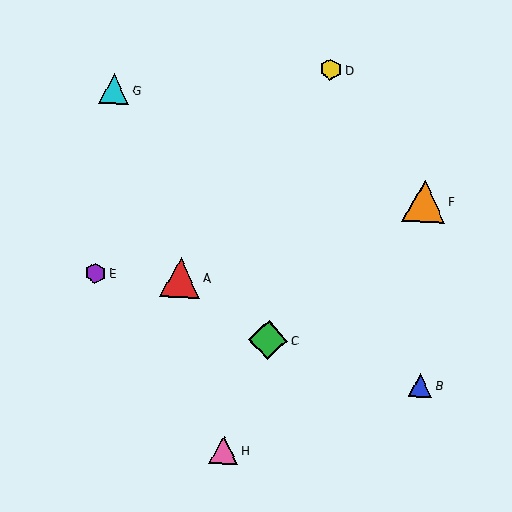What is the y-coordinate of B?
Object B is at y≈385.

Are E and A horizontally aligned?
Yes, both are at y≈273.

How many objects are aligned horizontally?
2 objects (A, E) are aligned horizontally.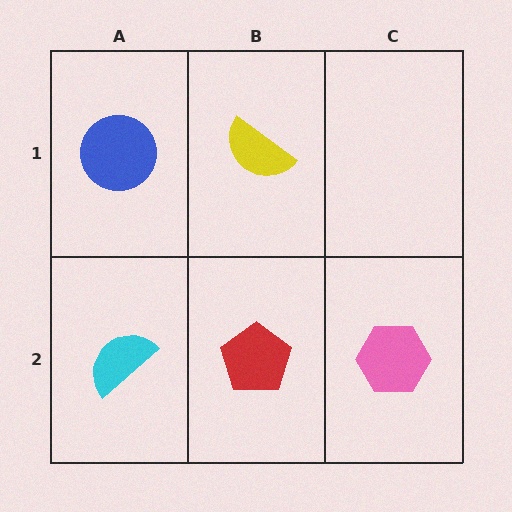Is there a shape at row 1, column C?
No, that cell is empty.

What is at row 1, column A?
A blue circle.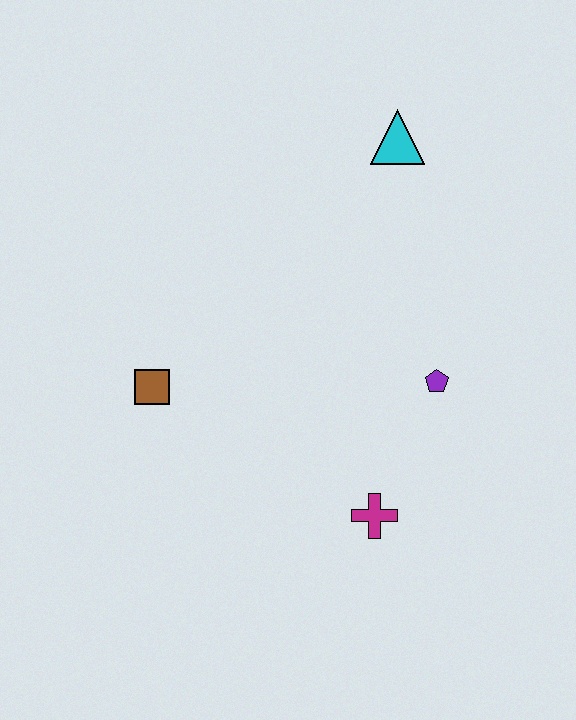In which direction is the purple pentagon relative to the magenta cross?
The purple pentagon is above the magenta cross.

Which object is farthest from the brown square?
The cyan triangle is farthest from the brown square.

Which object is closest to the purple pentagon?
The magenta cross is closest to the purple pentagon.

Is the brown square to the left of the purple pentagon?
Yes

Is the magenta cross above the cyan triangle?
No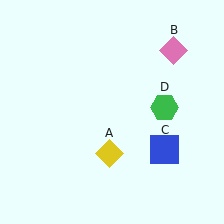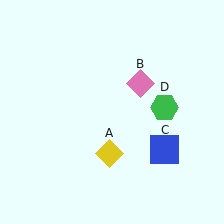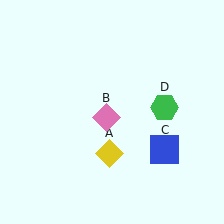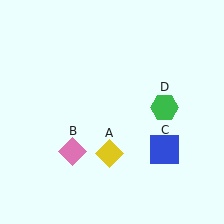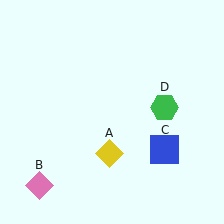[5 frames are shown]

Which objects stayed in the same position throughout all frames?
Yellow diamond (object A) and blue square (object C) and green hexagon (object D) remained stationary.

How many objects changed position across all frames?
1 object changed position: pink diamond (object B).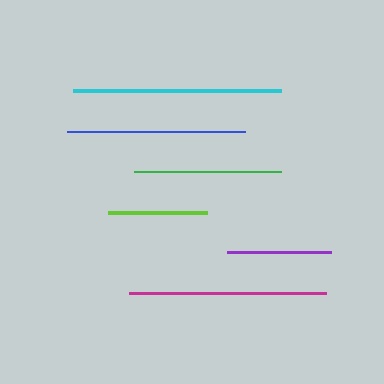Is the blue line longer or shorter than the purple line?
The blue line is longer than the purple line.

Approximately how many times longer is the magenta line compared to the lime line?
The magenta line is approximately 2.0 times the length of the lime line.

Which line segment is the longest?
The cyan line is the longest at approximately 209 pixels.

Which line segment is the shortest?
The lime line is the shortest at approximately 99 pixels.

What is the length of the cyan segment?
The cyan segment is approximately 209 pixels long.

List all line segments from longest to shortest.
From longest to shortest: cyan, magenta, blue, green, purple, lime.